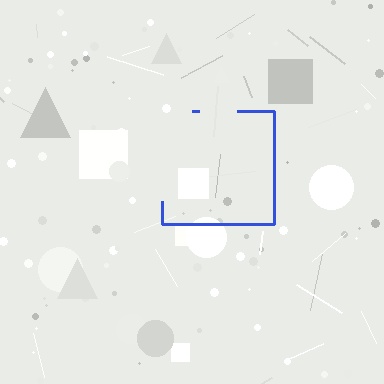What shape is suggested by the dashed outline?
The dashed outline suggests a square.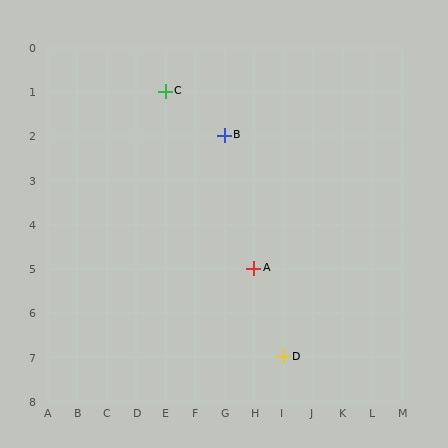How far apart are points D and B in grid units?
Points D and B are 2 columns and 5 rows apart (about 5.4 grid units diagonally).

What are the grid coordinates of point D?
Point D is at grid coordinates (I, 7).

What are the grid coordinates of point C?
Point C is at grid coordinates (E, 1).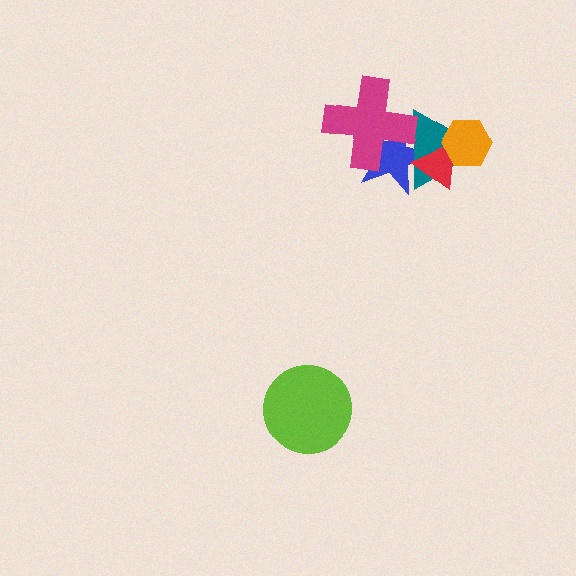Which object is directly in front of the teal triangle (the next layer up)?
The red triangle is directly in front of the teal triangle.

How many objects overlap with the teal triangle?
4 objects overlap with the teal triangle.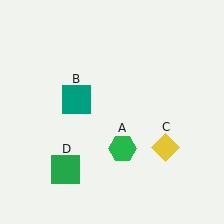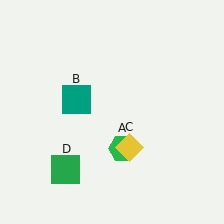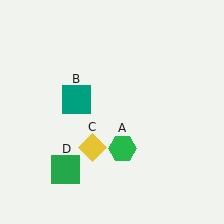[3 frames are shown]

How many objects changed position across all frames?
1 object changed position: yellow diamond (object C).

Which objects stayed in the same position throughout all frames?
Green hexagon (object A) and teal square (object B) and green square (object D) remained stationary.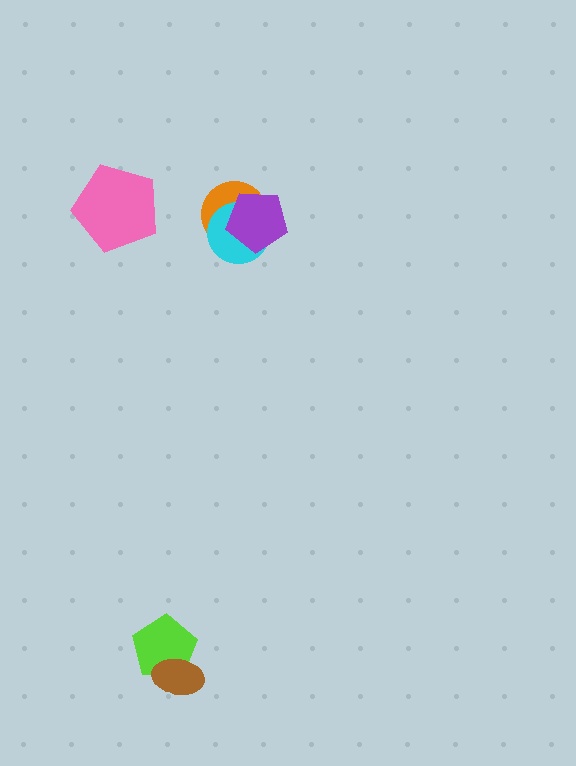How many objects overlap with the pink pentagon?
0 objects overlap with the pink pentagon.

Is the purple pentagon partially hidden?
No, no other shape covers it.